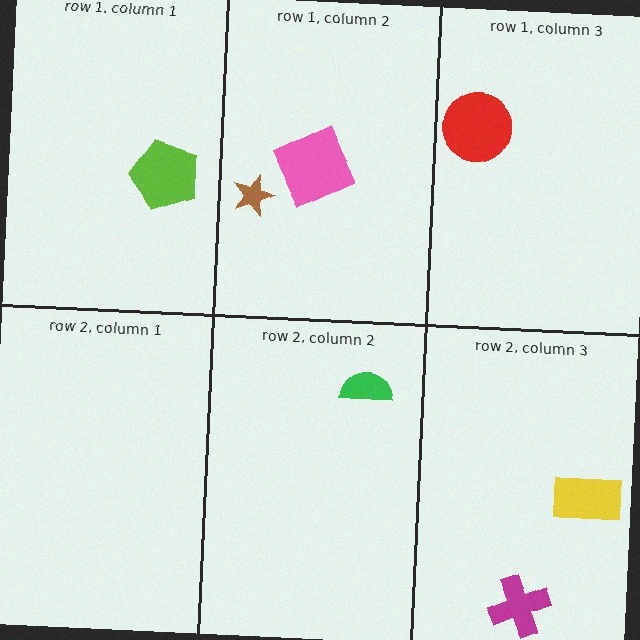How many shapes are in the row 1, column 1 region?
1.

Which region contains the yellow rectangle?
The row 2, column 3 region.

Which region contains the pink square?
The row 1, column 2 region.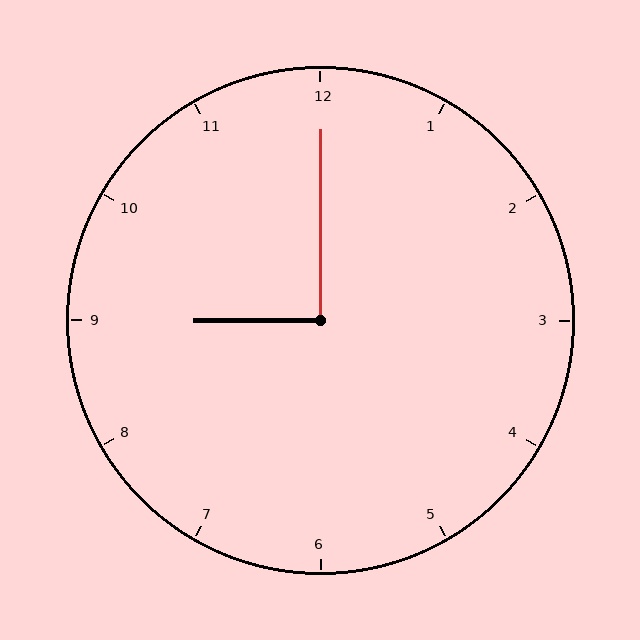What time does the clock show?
9:00.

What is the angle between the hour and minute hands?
Approximately 90 degrees.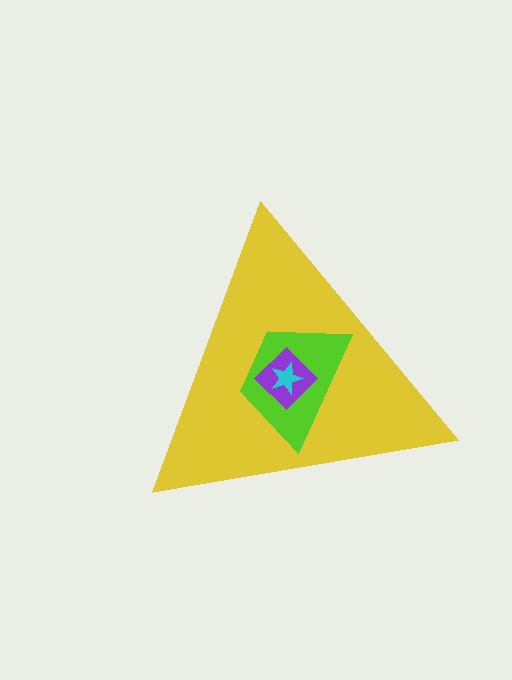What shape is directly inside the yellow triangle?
The lime trapezoid.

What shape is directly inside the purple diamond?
The cyan star.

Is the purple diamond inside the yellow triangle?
Yes.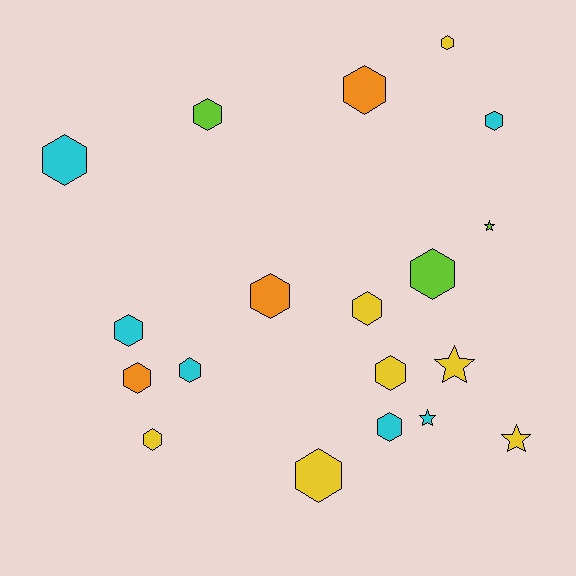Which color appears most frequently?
Yellow, with 7 objects.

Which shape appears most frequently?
Hexagon, with 15 objects.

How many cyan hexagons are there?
There are 5 cyan hexagons.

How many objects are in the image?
There are 19 objects.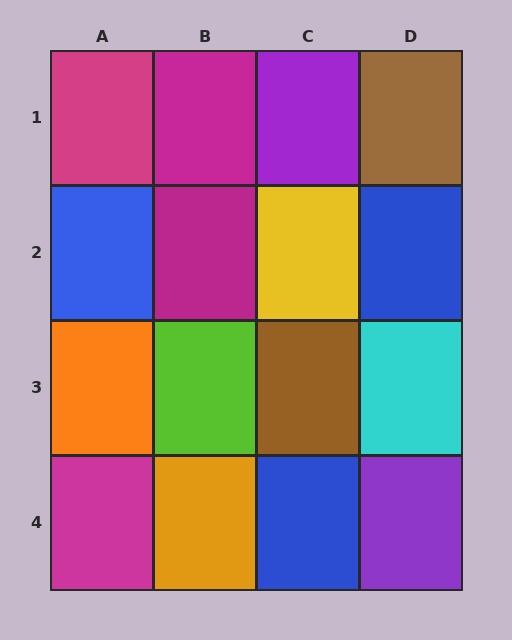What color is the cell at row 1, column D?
Brown.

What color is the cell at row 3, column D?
Cyan.